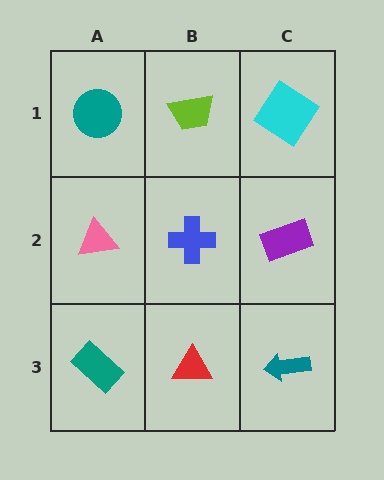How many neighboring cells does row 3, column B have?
3.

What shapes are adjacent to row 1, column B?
A blue cross (row 2, column B), a teal circle (row 1, column A), a cyan diamond (row 1, column C).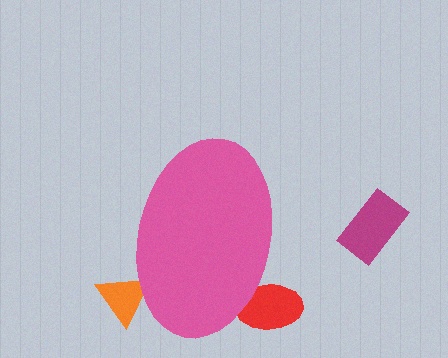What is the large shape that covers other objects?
A pink ellipse.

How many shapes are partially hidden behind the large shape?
2 shapes are partially hidden.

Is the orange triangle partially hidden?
Yes, the orange triangle is partially hidden behind the pink ellipse.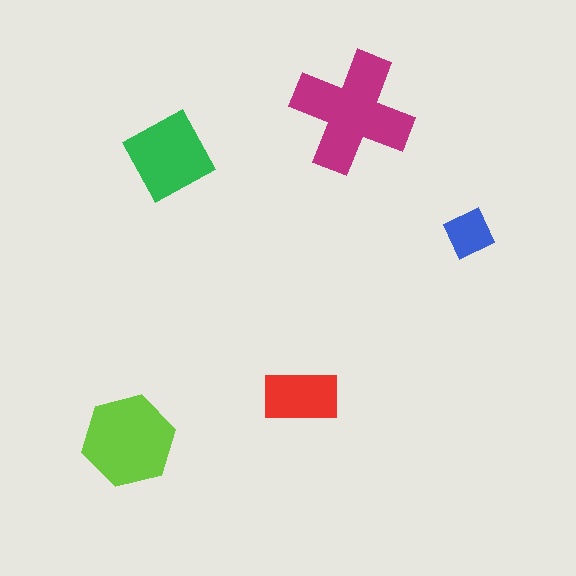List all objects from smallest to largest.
The blue diamond, the red rectangle, the green square, the lime hexagon, the magenta cross.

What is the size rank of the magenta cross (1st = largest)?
1st.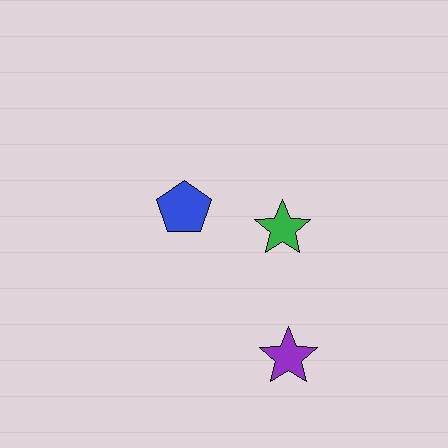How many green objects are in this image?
There is 1 green object.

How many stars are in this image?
There are 2 stars.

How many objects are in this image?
There are 3 objects.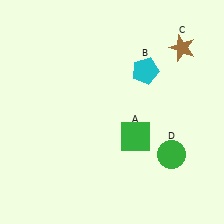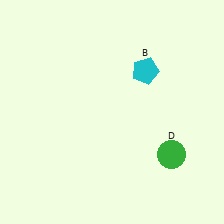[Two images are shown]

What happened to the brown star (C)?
The brown star (C) was removed in Image 2. It was in the top-right area of Image 1.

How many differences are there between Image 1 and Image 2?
There are 2 differences between the two images.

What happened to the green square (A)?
The green square (A) was removed in Image 2. It was in the bottom-right area of Image 1.